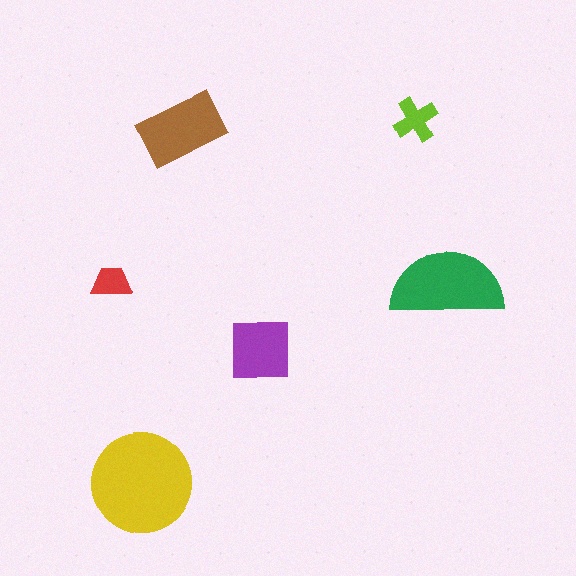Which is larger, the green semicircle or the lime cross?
The green semicircle.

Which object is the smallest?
The red trapezoid.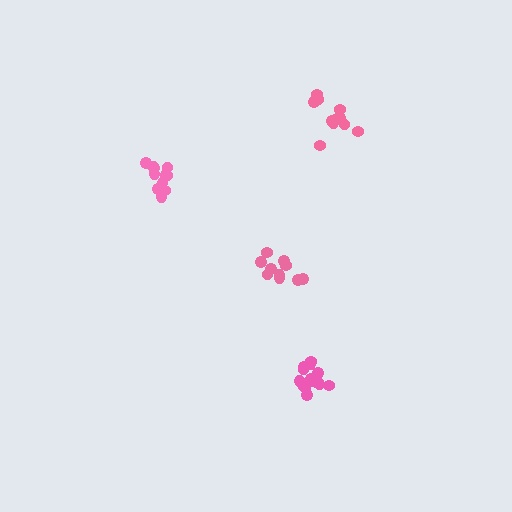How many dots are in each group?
Group 1: 14 dots, Group 2: 10 dots, Group 3: 12 dots, Group 4: 11 dots (47 total).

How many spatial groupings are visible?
There are 4 spatial groupings.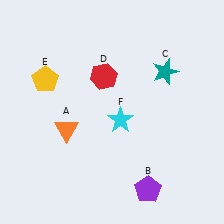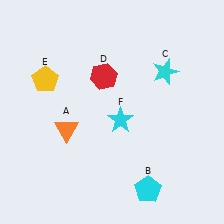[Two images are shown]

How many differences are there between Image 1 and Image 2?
There are 2 differences between the two images.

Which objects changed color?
B changed from purple to cyan. C changed from teal to cyan.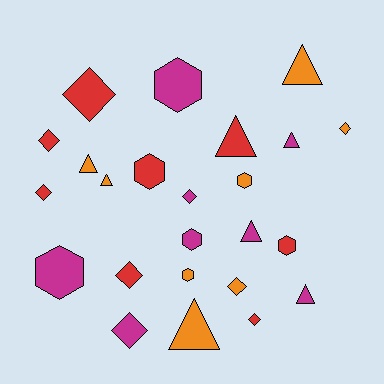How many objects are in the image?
There are 24 objects.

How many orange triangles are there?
There are 4 orange triangles.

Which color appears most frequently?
Red, with 8 objects.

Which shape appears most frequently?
Diamond, with 9 objects.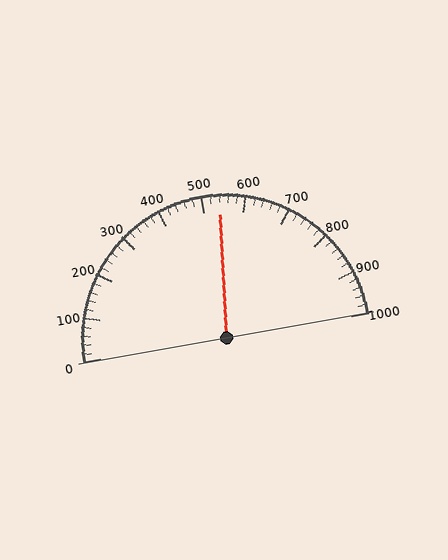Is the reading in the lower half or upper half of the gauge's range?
The reading is in the upper half of the range (0 to 1000).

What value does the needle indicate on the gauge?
The needle indicates approximately 540.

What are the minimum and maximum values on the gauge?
The gauge ranges from 0 to 1000.